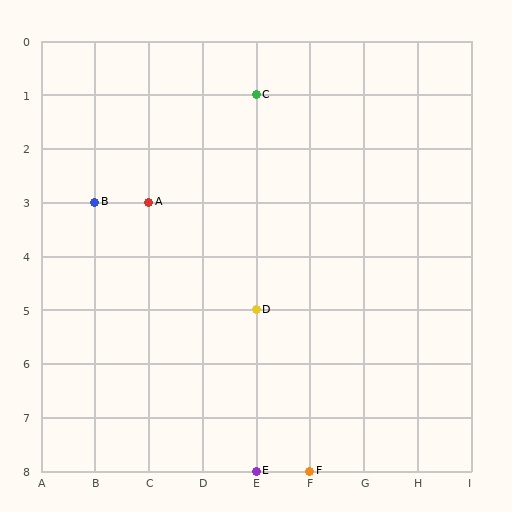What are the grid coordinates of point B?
Point B is at grid coordinates (B, 3).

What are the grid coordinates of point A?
Point A is at grid coordinates (C, 3).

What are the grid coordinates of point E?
Point E is at grid coordinates (E, 8).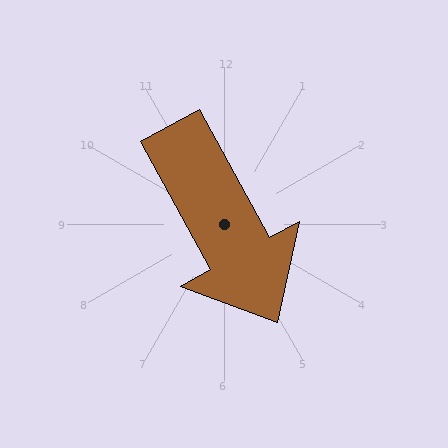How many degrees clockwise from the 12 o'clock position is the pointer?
Approximately 151 degrees.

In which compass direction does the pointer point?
Southeast.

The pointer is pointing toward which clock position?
Roughly 5 o'clock.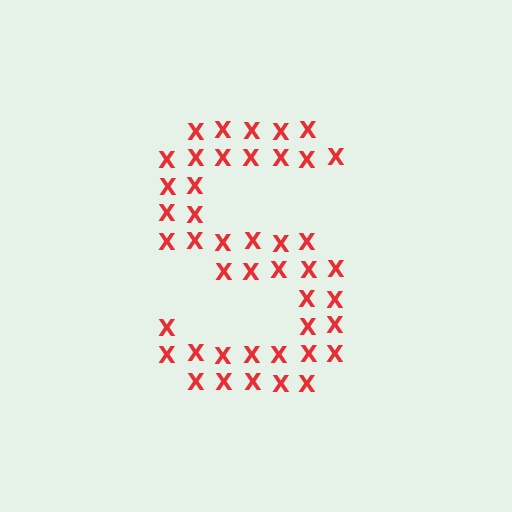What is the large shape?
The large shape is the letter S.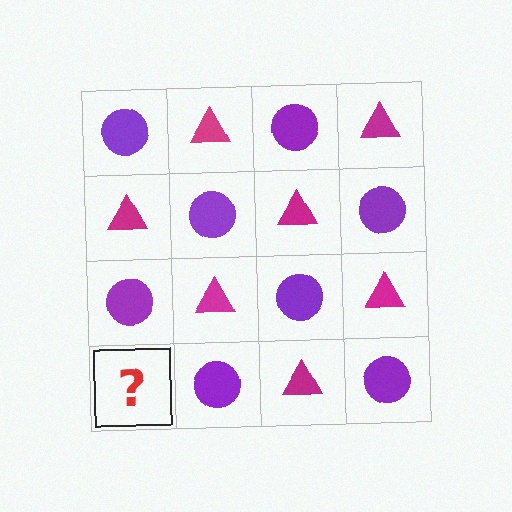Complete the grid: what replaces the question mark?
The question mark should be replaced with a magenta triangle.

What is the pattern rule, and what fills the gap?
The rule is that it alternates purple circle and magenta triangle in a checkerboard pattern. The gap should be filled with a magenta triangle.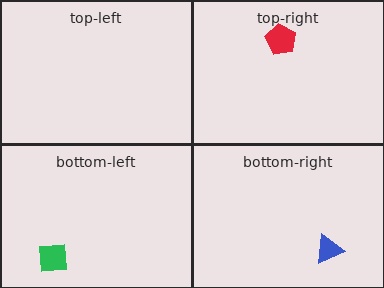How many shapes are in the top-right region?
1.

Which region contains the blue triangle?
The bottom-right region.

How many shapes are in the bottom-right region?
1.